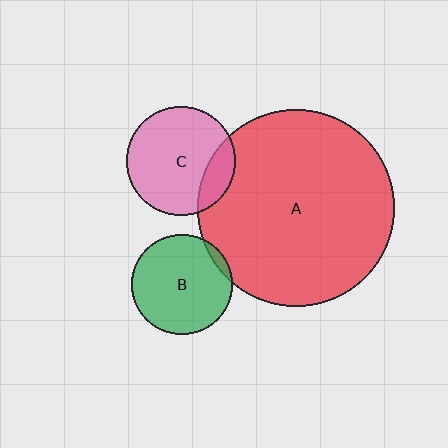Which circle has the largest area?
Circle A (red).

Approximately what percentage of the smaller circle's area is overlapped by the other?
Approximately 20%.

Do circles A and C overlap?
Yes.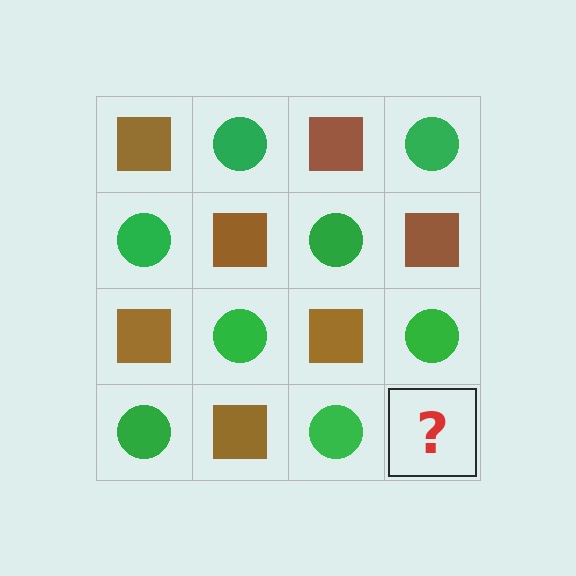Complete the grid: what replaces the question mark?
The question mark should be replaced with a brown square.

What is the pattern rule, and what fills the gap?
The rule is that it alternates brown square and green circle in a checkerboard pattern. The gap should be filled with a brown square.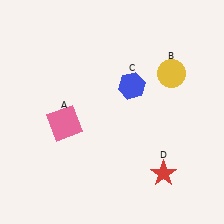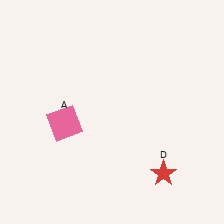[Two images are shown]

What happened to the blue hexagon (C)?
The blue hexagon (C) was removed in Image 2. It was in the top-right area of Image 1.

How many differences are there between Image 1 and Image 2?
There are 2 differences between the two images.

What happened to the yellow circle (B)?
The yellow circle (B) was removed in Image 2. It was in the top-right area of Image 1.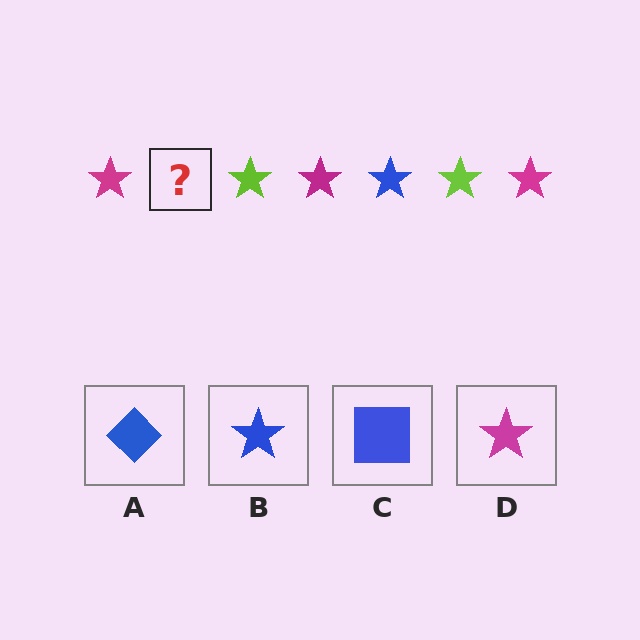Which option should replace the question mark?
Option B.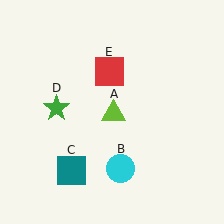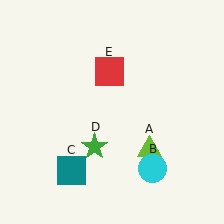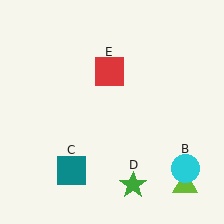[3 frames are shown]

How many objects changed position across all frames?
3 objects changed position: lime triangle (object A), cyan circle (object B), green star (object D).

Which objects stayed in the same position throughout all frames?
Teal square (object C) and red square (object E) remained stationary.